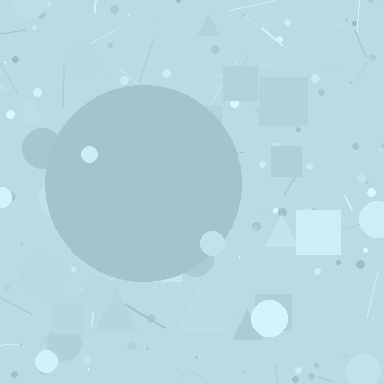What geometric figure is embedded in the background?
A circle is embedded in the background.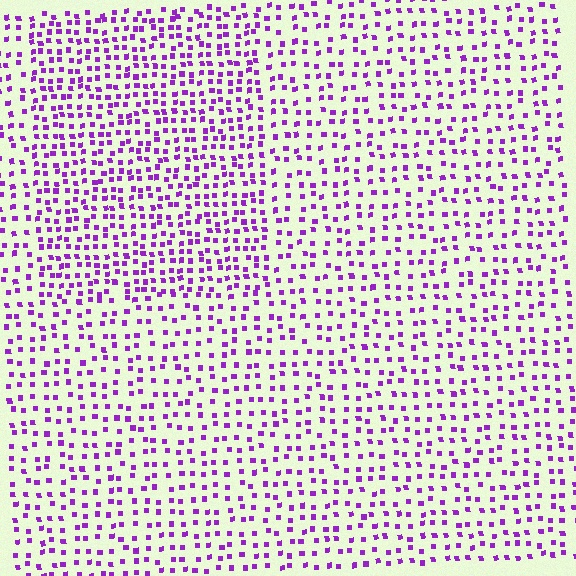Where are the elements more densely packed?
The elements are more densely packed inside the rectangle boundary.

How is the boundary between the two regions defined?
The boundary is defined by a change in element density (approximately 1.6x ratio). All elements are the same color, size, and shape.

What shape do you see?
I see a rectangle.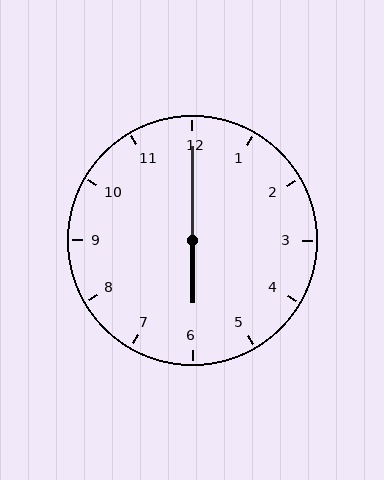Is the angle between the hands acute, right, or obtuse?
It is obtuse.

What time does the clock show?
6:00.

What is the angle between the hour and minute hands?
Approximately 180 degrees.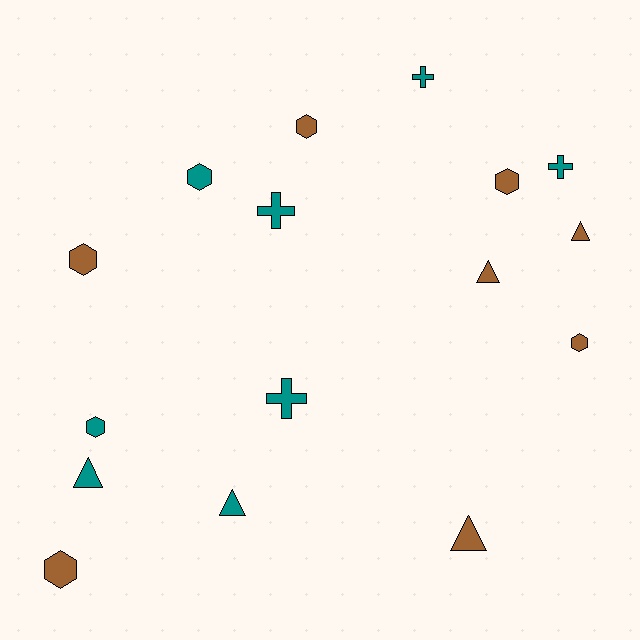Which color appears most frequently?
Teal, with 8 objects.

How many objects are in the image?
There are 16 objects.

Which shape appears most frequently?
Hexagon, with 7 objects.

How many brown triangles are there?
There are 3 brown triangles.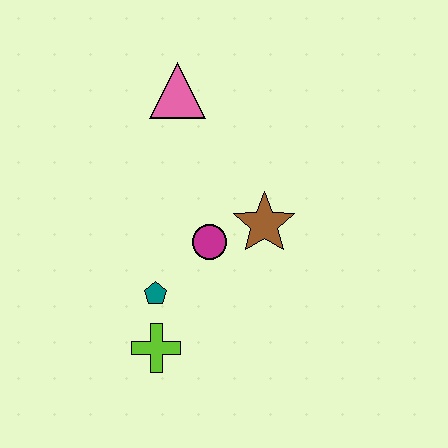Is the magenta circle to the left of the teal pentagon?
No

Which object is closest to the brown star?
The magenta circle is closest to the brown star.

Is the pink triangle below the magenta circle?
No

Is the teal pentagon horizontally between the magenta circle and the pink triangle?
No